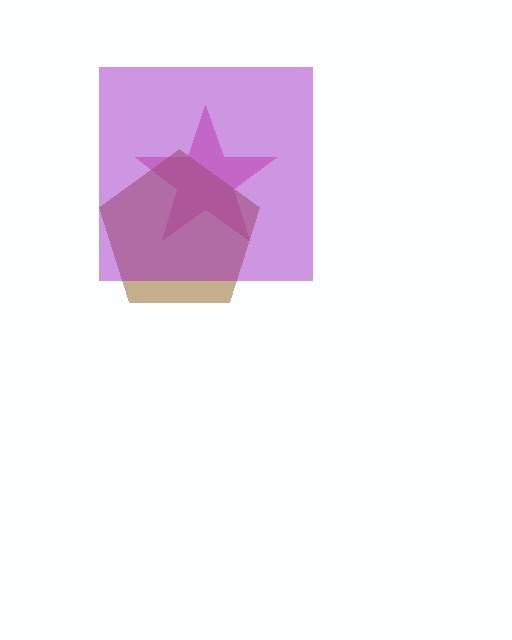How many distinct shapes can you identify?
There are 3 distinct shapes: a magenta star, a brown pentagon, a purple square.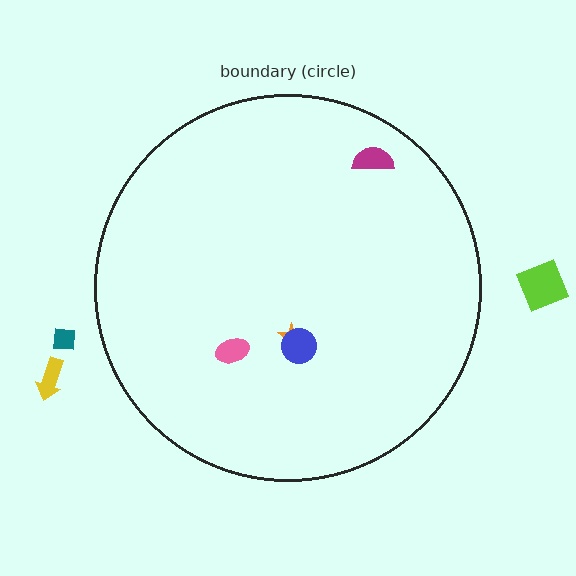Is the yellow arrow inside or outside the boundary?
Outside.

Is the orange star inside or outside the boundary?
Inside.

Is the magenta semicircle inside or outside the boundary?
Inside.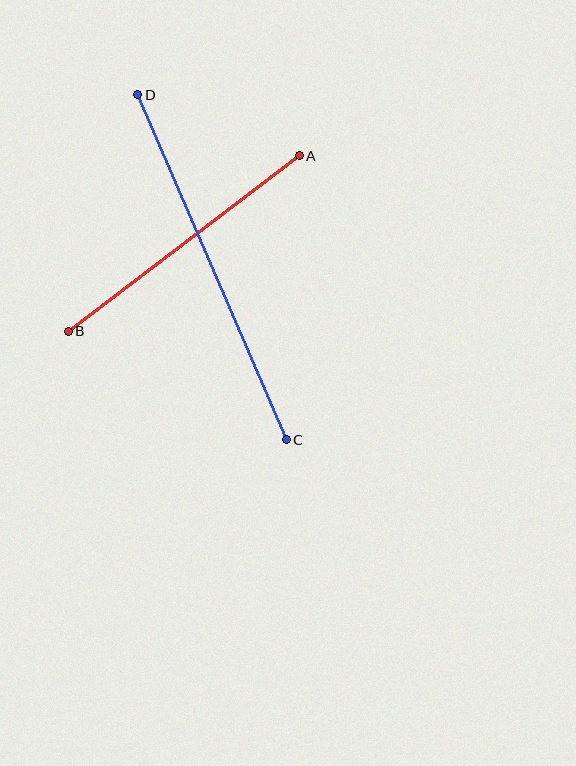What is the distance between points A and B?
The distance is approximately 290 pixels.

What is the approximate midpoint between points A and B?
The midpoint is at approximately (184, 243) pixels.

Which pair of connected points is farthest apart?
Points C and D are farthest apart.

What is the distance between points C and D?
The distance is approximately 375 pixels.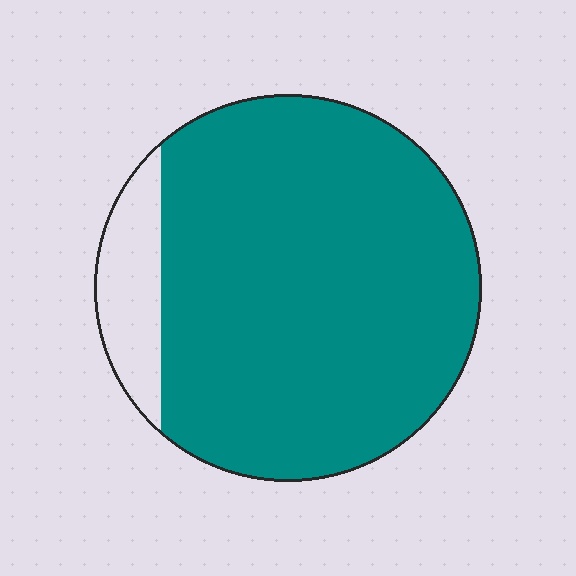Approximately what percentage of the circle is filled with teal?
Approximately 90%.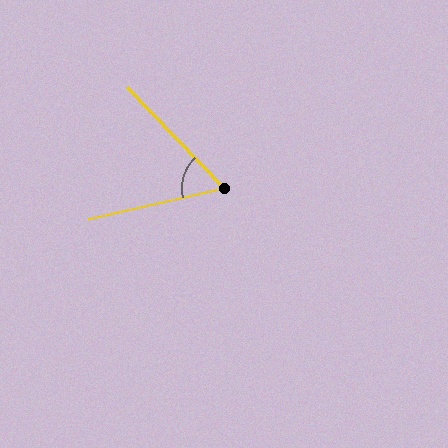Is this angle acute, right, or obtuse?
It is acute.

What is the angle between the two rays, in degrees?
Approximately 59 degrees.